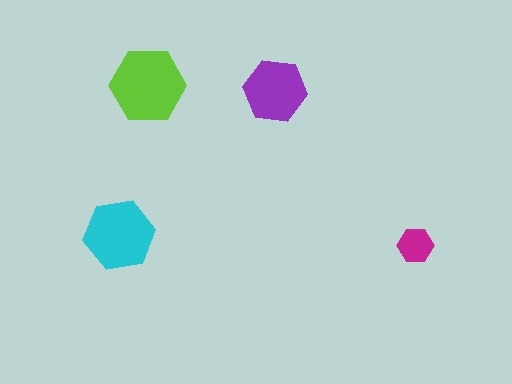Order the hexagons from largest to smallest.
the lime one, the cyan one, the purple one, the magenta one.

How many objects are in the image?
There are 4 objects in the image.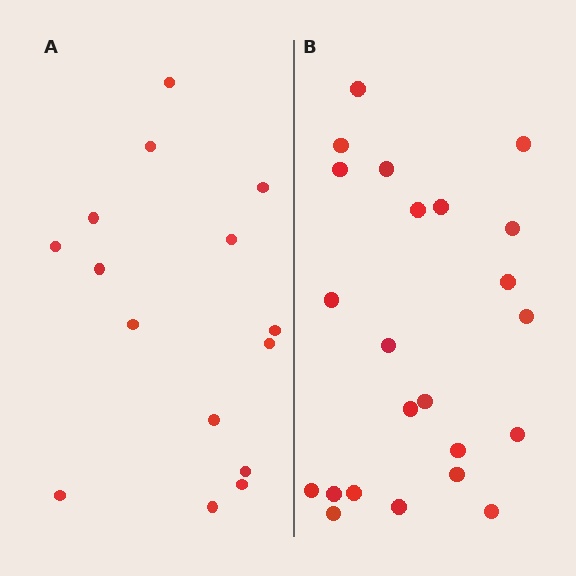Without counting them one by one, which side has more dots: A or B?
Region B (the right region) has more dots.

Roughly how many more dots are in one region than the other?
Region B has roughly 8 or so more dots than region A.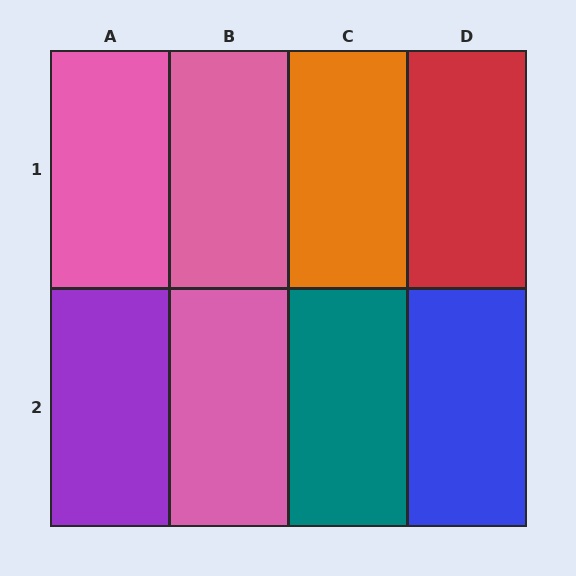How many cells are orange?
1 cell is orange.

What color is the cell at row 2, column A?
Purple.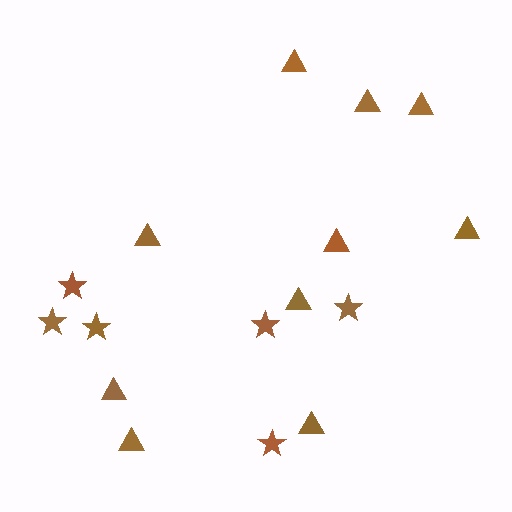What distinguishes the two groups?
There are 2 groups: one group of stars (6) and one group of triangles (10).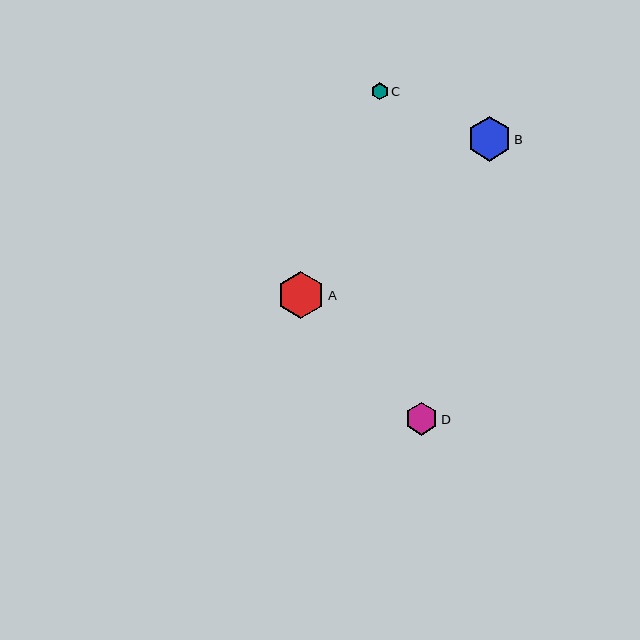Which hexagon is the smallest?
Hexagon C is the smallest with a size of approximately 17 pixels.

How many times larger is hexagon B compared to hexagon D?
Hexagon B is approximately 1.4 times the size of hexagon D.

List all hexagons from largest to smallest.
From largest to smallest: A, B, D, C.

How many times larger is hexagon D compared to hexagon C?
Hexagon D is approximately 1.9 times the size of hexagon C.